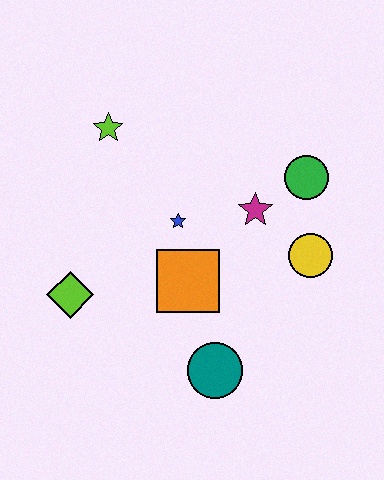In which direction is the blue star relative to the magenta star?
The blue star is to the left of the magenta star.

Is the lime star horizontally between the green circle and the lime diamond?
Yes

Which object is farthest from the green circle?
The lime diamond is farthest from the green circle.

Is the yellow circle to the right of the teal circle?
Yes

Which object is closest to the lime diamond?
The orange square is closest to the lime diamond.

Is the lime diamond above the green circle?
No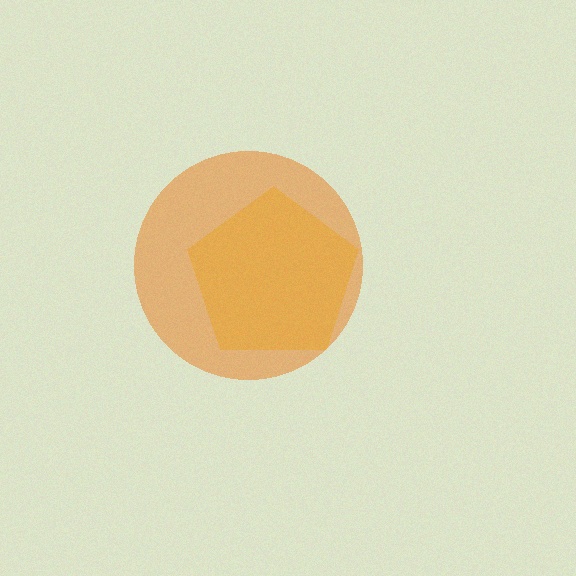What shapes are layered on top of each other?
The layered shapes are: a yellow pentagon, an orange circle.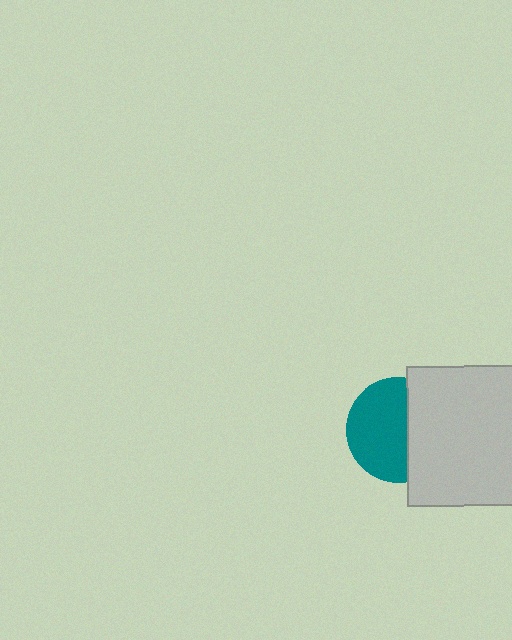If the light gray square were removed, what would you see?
You would see the complete teal circle.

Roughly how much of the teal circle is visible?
About half of it is visible (roughly 59%).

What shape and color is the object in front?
The object in front is a light gray square.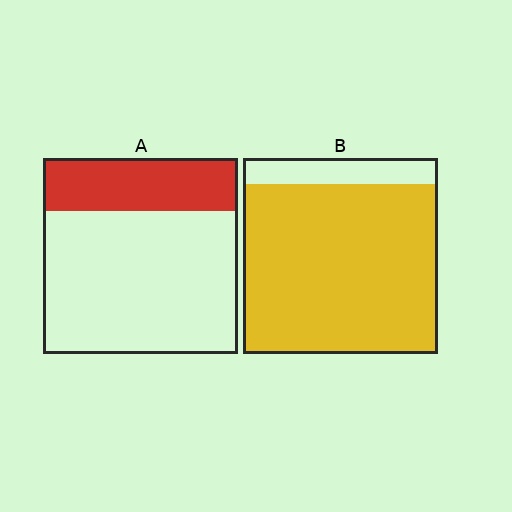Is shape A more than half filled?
No.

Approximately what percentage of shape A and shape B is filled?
A is approximately 25% and B is approximately 85%.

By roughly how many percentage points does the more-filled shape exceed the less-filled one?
By roughly 60 percentage points (B over A).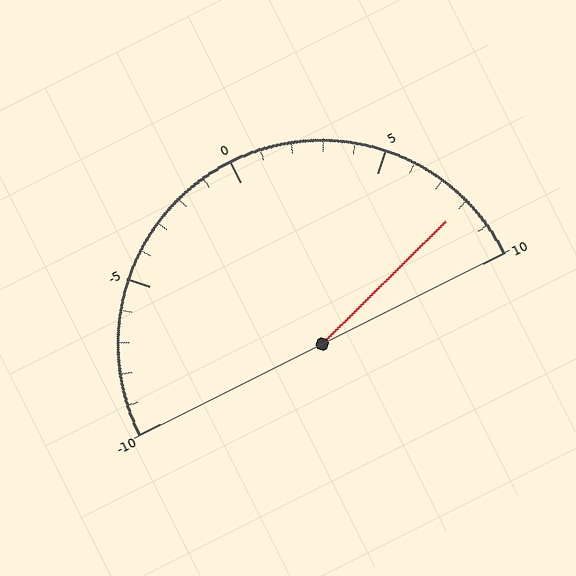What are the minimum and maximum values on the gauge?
The gauge ranges from -10 to 10.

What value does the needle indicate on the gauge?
The needle indicates approximately 8.